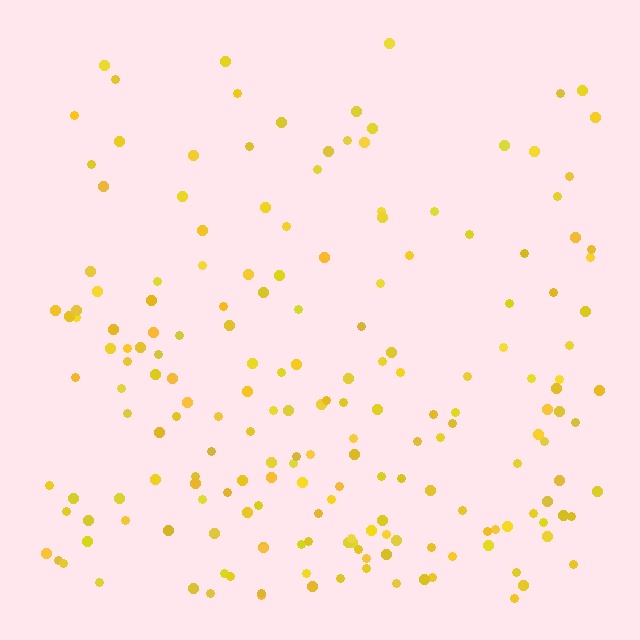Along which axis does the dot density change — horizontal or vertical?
Vertical.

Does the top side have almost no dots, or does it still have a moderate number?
Still a moderate number, just noticeably fewer than the bottom.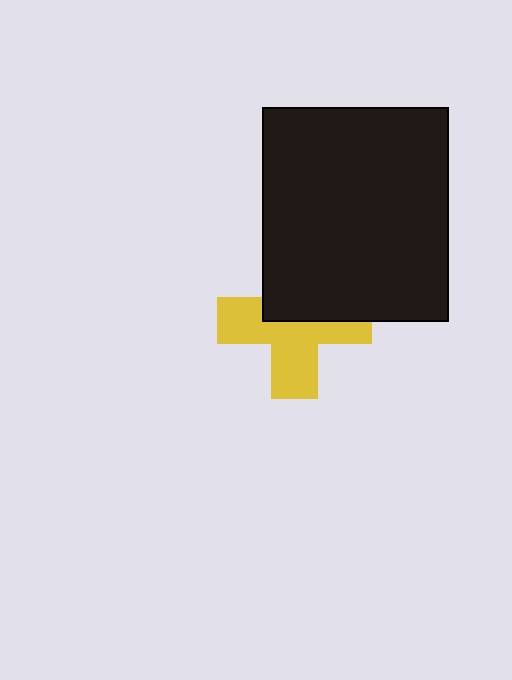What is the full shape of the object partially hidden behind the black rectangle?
The partially hidden object is a yellow cross.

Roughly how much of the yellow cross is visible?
About half of it is visible (roughly 58%).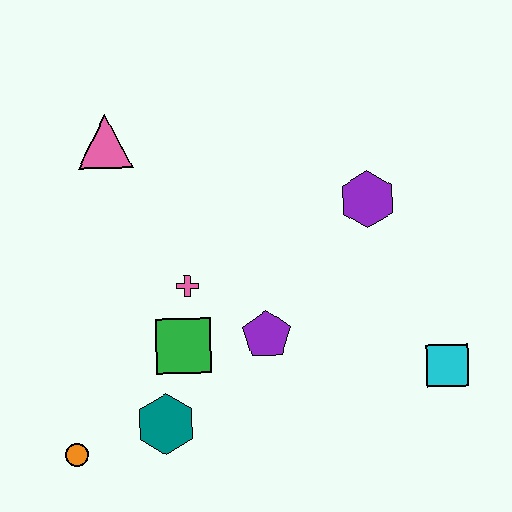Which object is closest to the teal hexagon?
The green square is closest to the teal hexagon.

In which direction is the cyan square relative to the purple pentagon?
The cyan square is to the right of the purple pentagon.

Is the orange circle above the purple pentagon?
No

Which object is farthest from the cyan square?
The pink triangle is farthest from the cyan square.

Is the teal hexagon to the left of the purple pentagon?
Yes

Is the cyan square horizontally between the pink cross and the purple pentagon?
No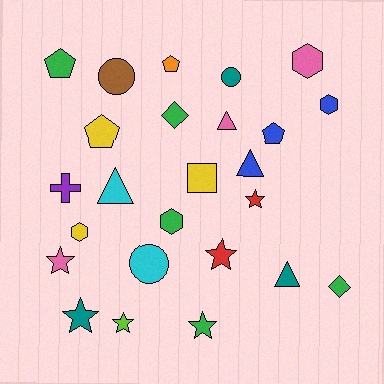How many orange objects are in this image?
There is 1 orange object.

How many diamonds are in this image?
There are 2 diamonds.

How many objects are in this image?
There are 25 objects.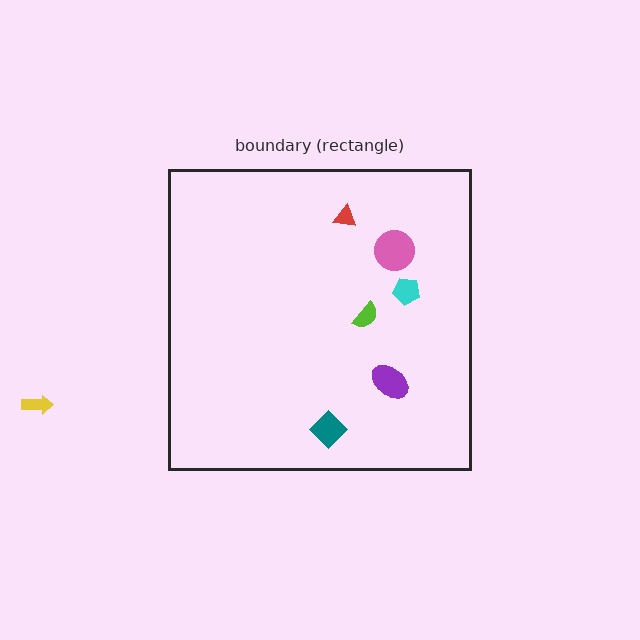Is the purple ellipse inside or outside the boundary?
Inside.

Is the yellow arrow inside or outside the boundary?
Outside.